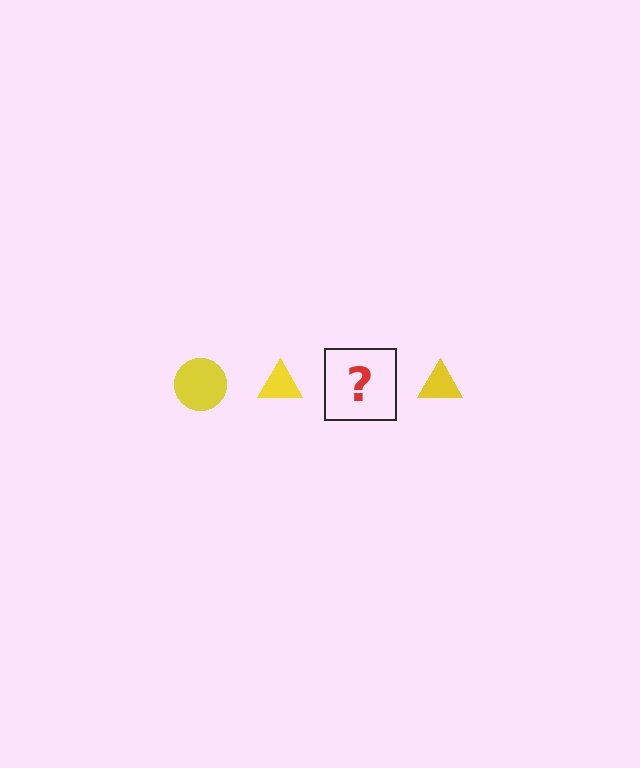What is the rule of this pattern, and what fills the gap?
The rule is that the pattern cycles through circle, triangle shapes in yellow. The gap should be filled with a yellow circle.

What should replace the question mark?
The question mark should be replaced with a yellow circle.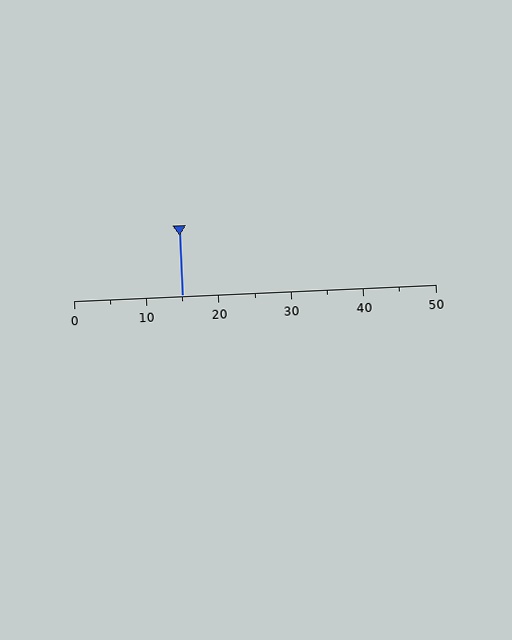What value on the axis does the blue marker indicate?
The marker indicates approximately 15.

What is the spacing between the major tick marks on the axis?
The major ticks are spaced 10 apart.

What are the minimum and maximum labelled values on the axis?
The axis runs from 0 to 50.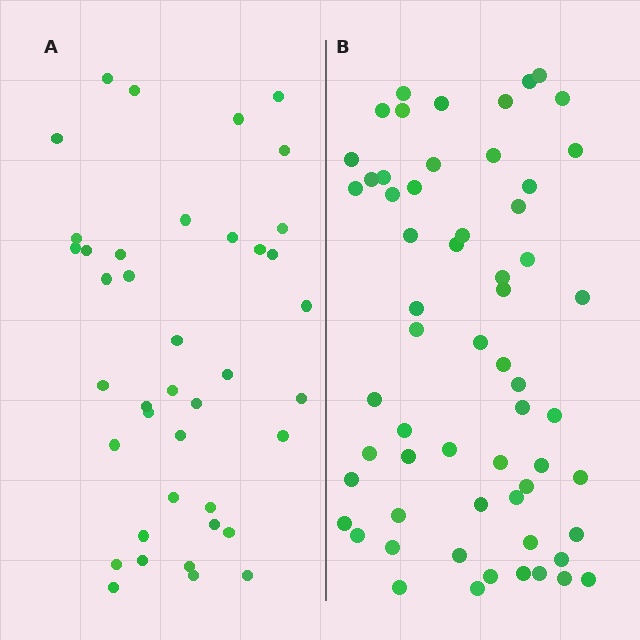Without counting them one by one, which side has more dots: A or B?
Region B (the right region) has more dots.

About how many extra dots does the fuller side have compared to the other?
Region B has approximately 20 more dots than region A.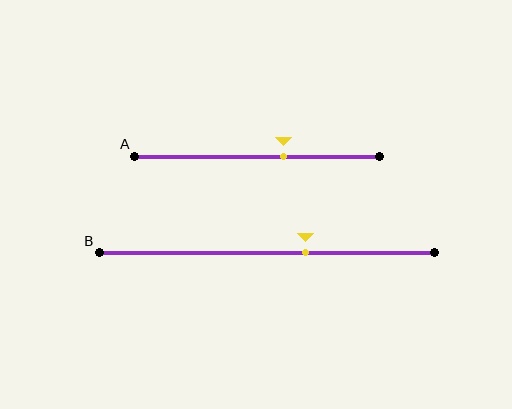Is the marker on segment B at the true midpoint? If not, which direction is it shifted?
No, the marker on segment B is shifted to the right by about 12% of the segment length.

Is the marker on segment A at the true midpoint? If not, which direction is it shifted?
No, the marker on segment A is shifted to the right by about 11% of the segment length.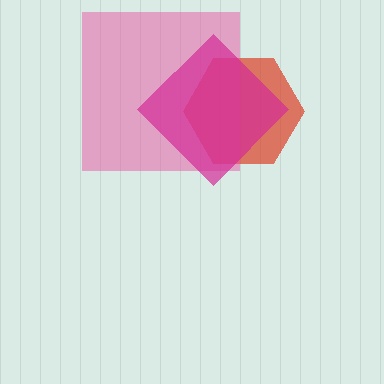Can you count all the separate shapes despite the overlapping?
Yes, there are 3 separate shapes.